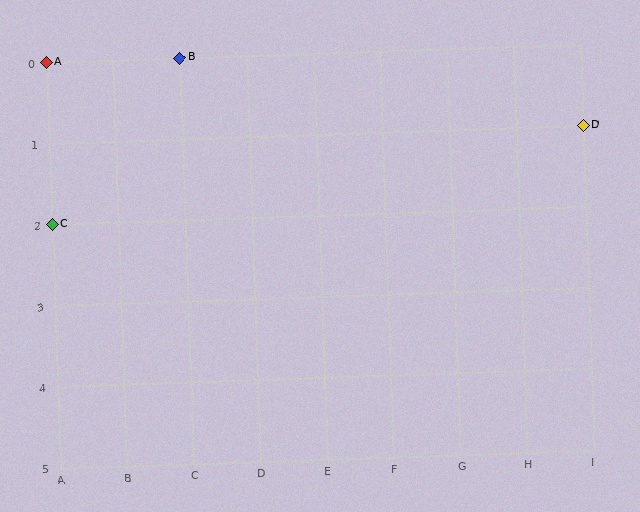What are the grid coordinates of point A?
Point A is at grid coordinates (A, 0).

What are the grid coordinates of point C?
Point C is at grid coordinates (A, 2).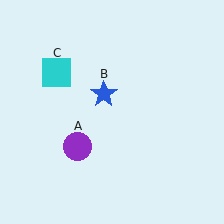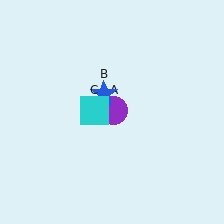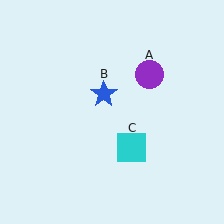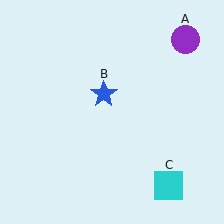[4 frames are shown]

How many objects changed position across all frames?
2 objects changed position: purple circle (object A), cyan square (object C).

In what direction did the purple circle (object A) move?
The purple circle (object A) moved up and to the right.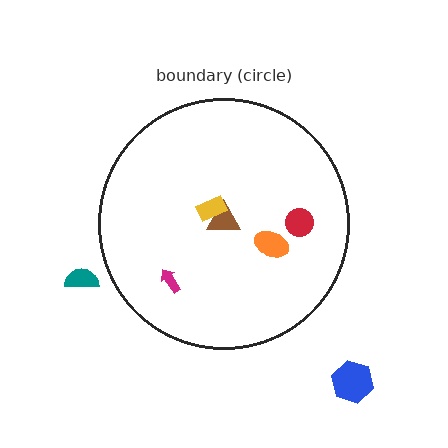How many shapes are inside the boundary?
5 inside, 2 outside.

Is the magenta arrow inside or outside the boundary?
Inside.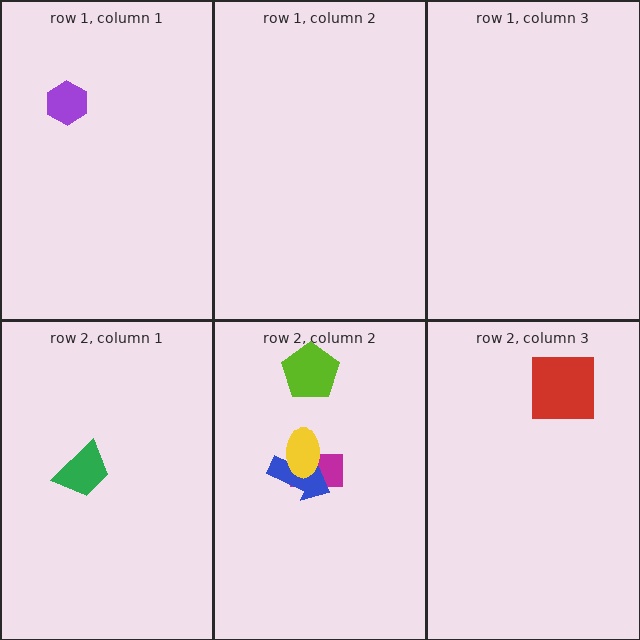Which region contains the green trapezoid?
The row 2, column 1 region.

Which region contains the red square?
The row 2, column 3 region.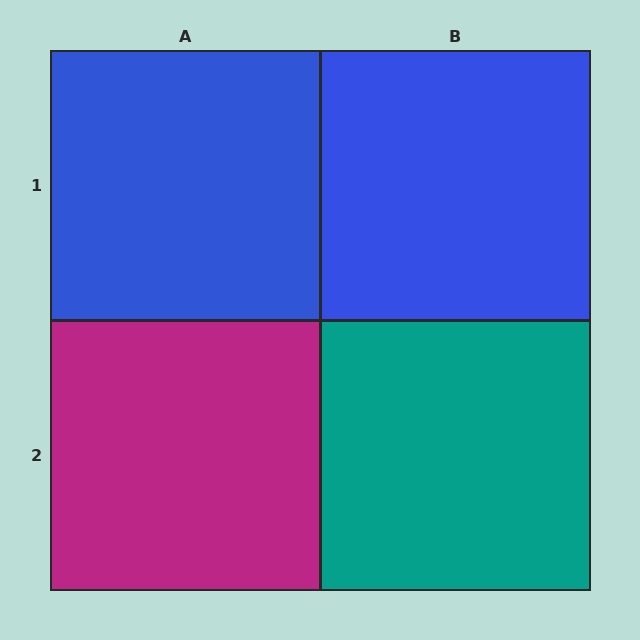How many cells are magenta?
1 cell is magenta.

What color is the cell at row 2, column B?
Teal.